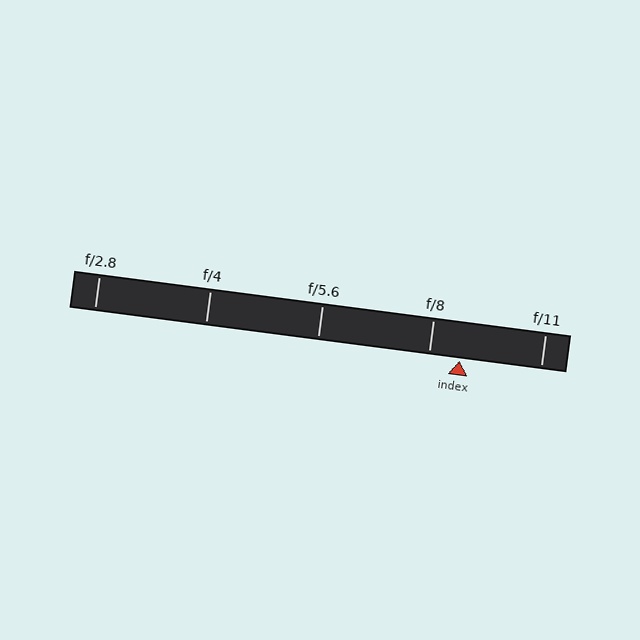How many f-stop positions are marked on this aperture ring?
There are 5 f-stop positions marked.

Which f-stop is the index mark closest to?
The index mark is closest to f/8.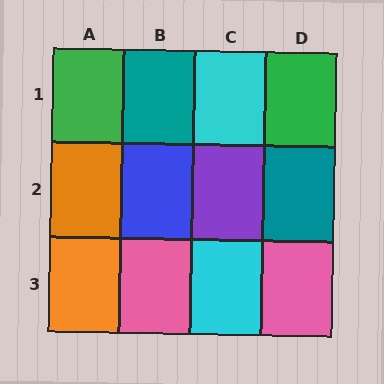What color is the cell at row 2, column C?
Purple.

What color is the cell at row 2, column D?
Teal.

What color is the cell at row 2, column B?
Blue.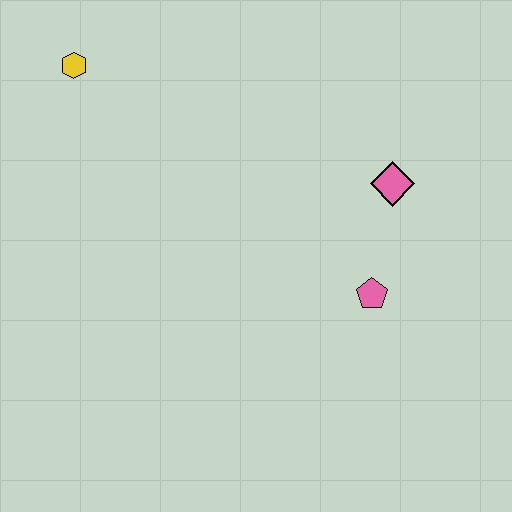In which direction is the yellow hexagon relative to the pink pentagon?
The yellow hexagon is to the left of the pink pentagon.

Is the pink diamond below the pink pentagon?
No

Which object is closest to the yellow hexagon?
The pink diamond is closest to the yellow hexagon.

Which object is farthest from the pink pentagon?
The yellow hexagon is farthest from the pink pentagon.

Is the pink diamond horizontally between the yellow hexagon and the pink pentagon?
No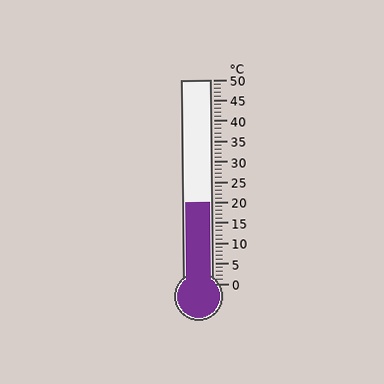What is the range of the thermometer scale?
The thermometer scale ranges from 0°C to 50°C.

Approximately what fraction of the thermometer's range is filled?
The thermometer is filled to approximately 40% of its range.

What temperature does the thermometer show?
The thermometer shows approximately 20°C.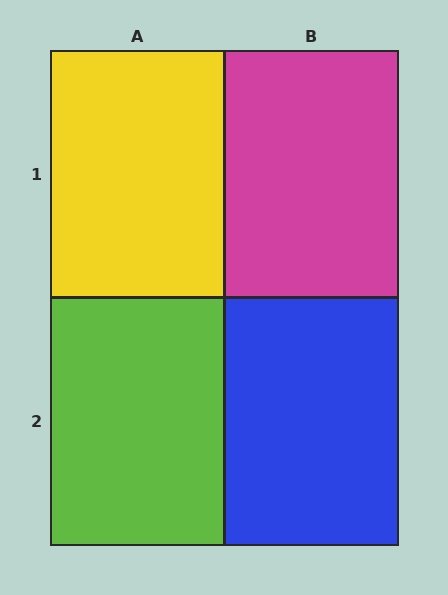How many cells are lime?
1 cell is lime.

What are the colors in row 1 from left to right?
Yellow, magenta.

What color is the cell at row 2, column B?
Blue.